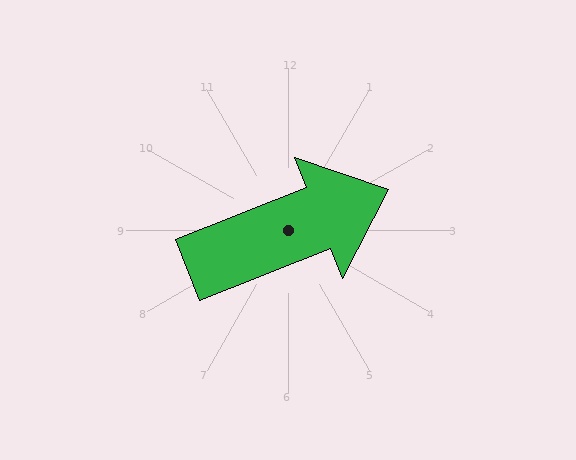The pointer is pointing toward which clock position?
Roughly 2 o'clock.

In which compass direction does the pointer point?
East.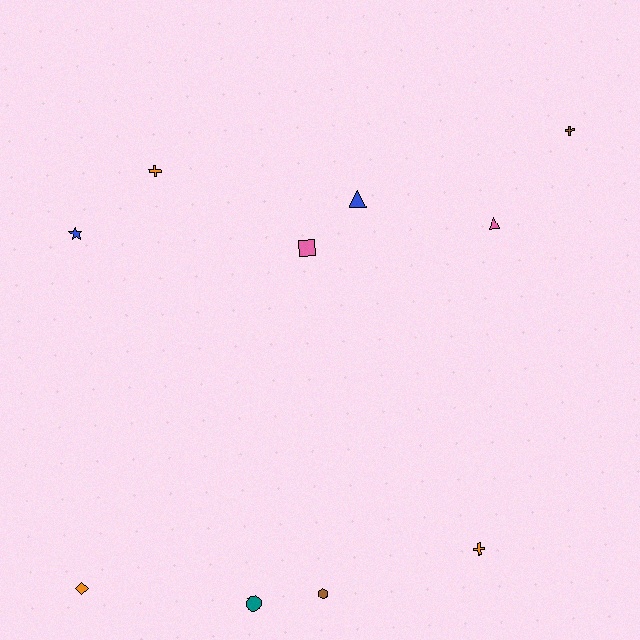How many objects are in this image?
There are 10 objects.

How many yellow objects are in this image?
There are no yellow objects.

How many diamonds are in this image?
There is 1 diamond.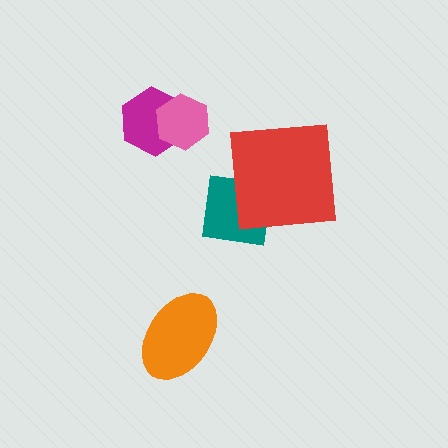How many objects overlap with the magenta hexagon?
1 object overlaps with the magenta hexagon.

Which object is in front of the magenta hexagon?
The pink hexagon is in front of the magenta hexagon.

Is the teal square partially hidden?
Yes, it is partially covered by another shape.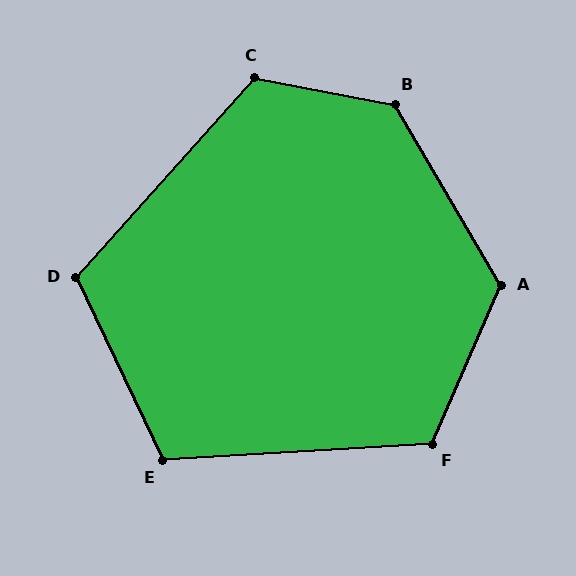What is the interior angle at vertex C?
Approximately 121 degrees (obtuse).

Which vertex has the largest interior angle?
B, at approximately 131 degrees.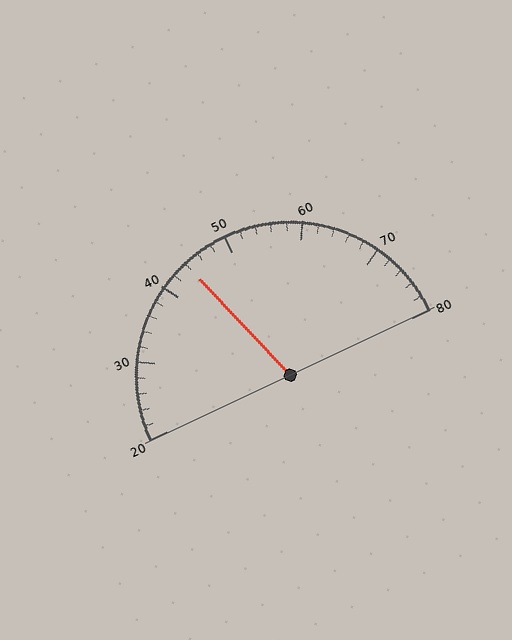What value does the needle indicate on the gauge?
The needle indicates approximately 44.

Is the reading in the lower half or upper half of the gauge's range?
The reading is in the lower half of the range (20 to 80).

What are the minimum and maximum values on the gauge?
The gauge ranges from 20 to 80.